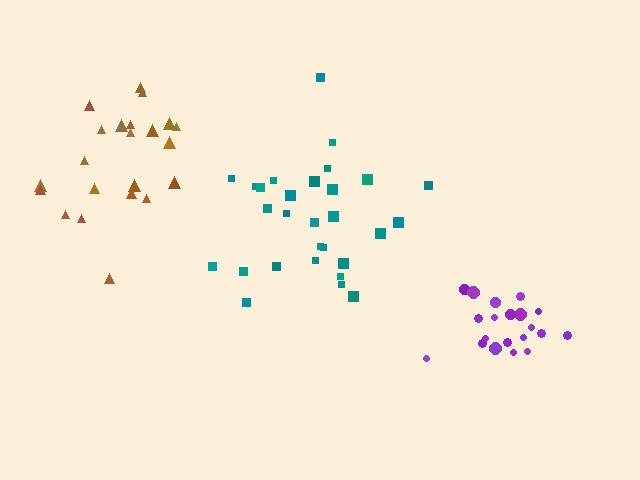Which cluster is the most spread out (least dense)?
Teal.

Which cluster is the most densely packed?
Purple.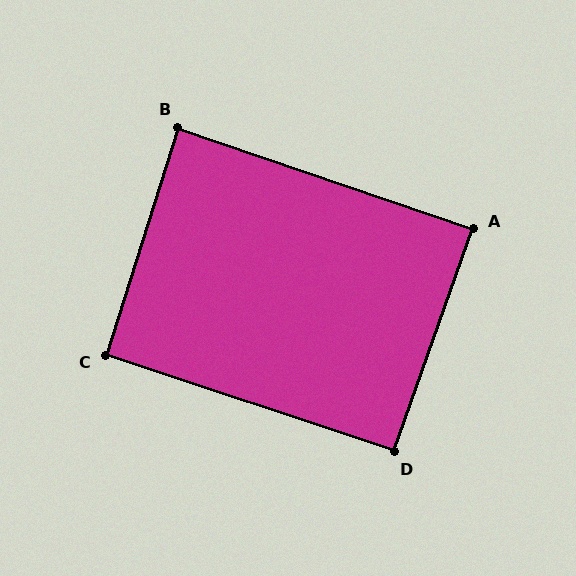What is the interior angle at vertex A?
Approximately 89 degrees (approximately right).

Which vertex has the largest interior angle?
D, at approximately 91 degrees.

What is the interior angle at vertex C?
Approximately 91 degrees (approximately right).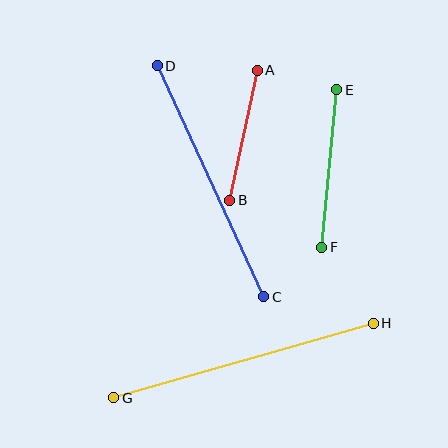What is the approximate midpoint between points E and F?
The midpoint is at approximately (329, 169) pixels.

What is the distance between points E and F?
The distance is approximately 158 pixels.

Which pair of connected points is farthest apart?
Points G and H are farthest apart.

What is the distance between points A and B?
The distance is approximately 133 pixels.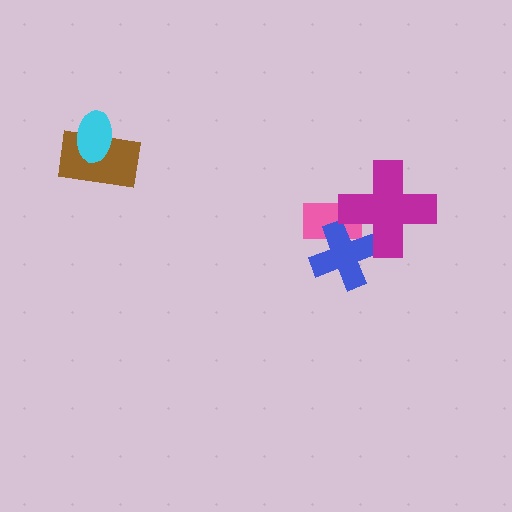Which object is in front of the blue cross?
The magenta cross is in front of the blue cross.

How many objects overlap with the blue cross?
2 objects overlap with the blue cross.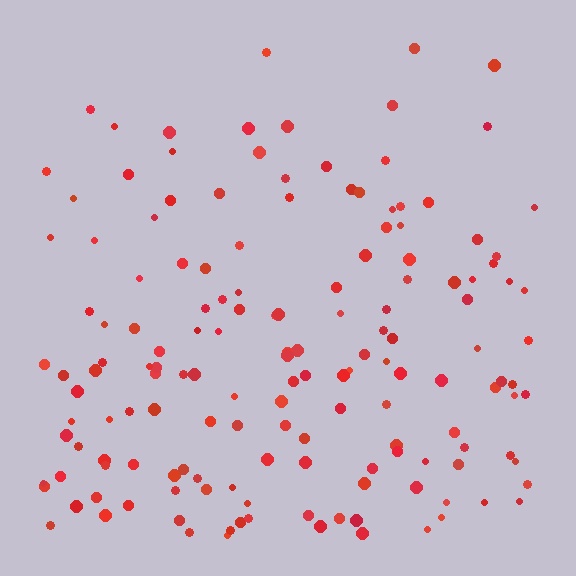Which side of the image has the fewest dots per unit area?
The top.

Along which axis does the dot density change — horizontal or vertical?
Vertical.